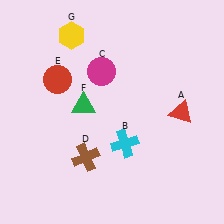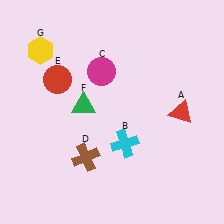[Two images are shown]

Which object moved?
The yellow hexagon (G) moved left.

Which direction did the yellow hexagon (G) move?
The yellow hexagon (G) moved left.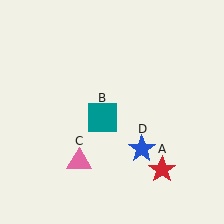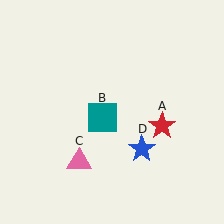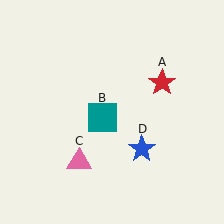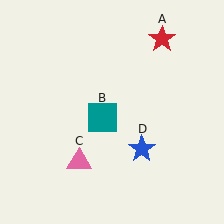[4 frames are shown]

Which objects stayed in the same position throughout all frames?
Teal square (object B) and pink triangle (object C) and blue star (object D) remained stationary.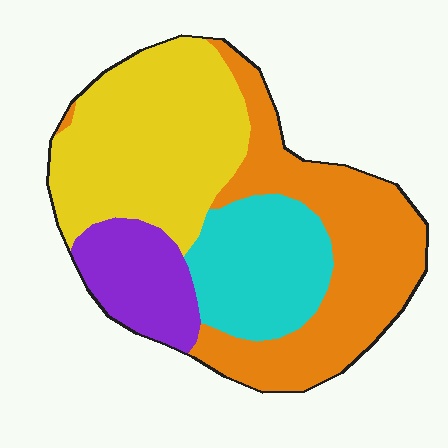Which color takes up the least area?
Purple, at roughly 15%.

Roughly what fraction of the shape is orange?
Orange takes up about one third (1/3) of the shape.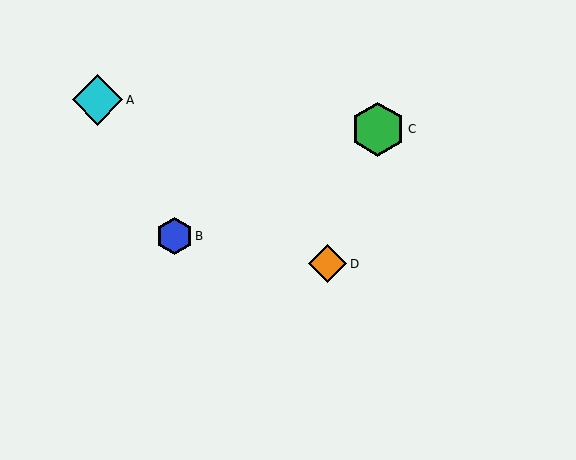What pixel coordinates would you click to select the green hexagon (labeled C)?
Click at (378, 129) to select the green hexagon C.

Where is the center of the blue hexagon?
The center of the blue hexagon is at (174, 236).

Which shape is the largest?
The green hexagon (labeled C) is the largest.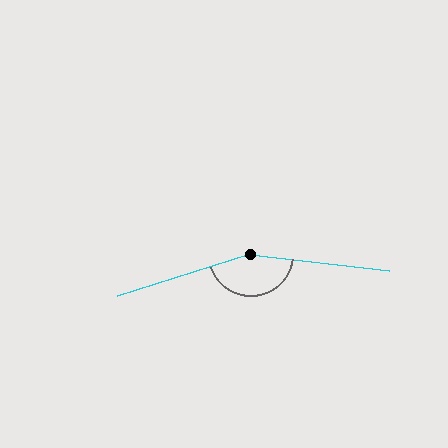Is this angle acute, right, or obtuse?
It is obtuse.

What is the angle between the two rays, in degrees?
Approximately 156 degrees.